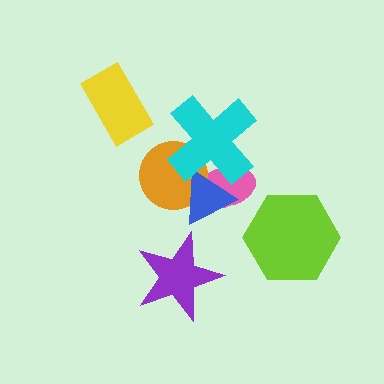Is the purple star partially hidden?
No, no other shape covers it.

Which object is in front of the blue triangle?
The cyan cross is in front of the blue triangle.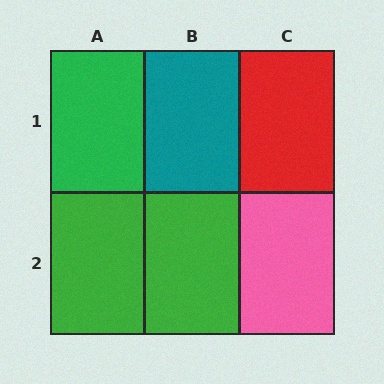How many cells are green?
3 cells are green.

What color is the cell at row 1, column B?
Teal.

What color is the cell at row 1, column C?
Red.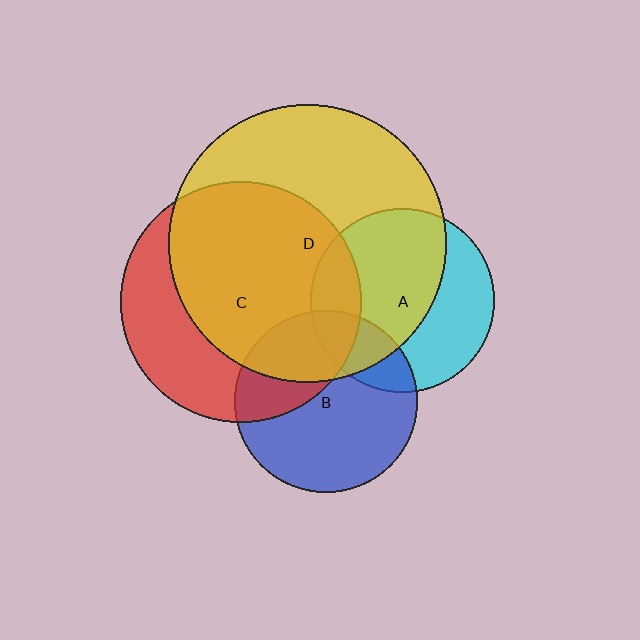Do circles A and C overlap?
Yes.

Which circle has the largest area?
Circle D (yellow).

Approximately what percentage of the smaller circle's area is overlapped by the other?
Approximately 20%.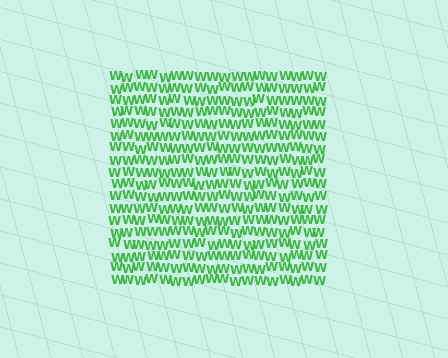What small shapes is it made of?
It is made of small letter W's.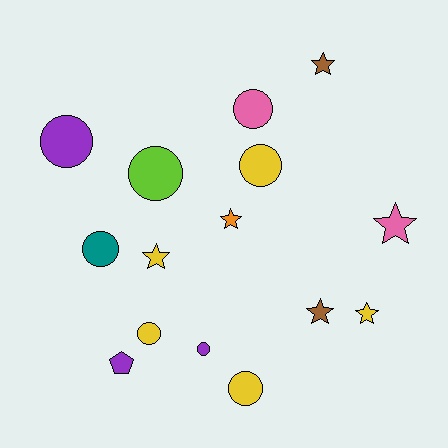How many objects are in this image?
There are 15 objects.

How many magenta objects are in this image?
There are no magenta objects.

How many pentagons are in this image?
There is 1 pentagon.